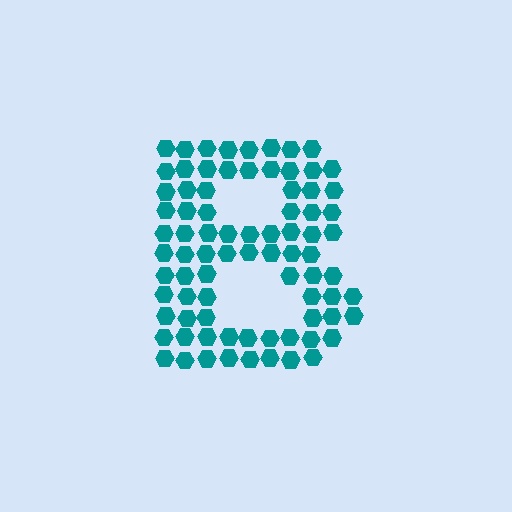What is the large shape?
The large shape is the letter B.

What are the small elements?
The small elements are hexagons.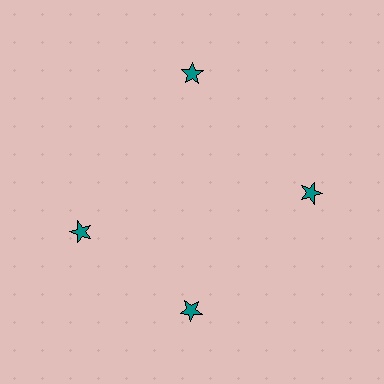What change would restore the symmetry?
The symmetry would be restored by rotating it back into even spacing with its neighbors so that all 4 stars sit at equal angles and equal distance from the center.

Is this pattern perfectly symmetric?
No. The 4 teal stars are arranged in a ring, but one element near the 9 o'clock position is rotated out of alignment along the ring, breaking the 4-fold rotational symmetry.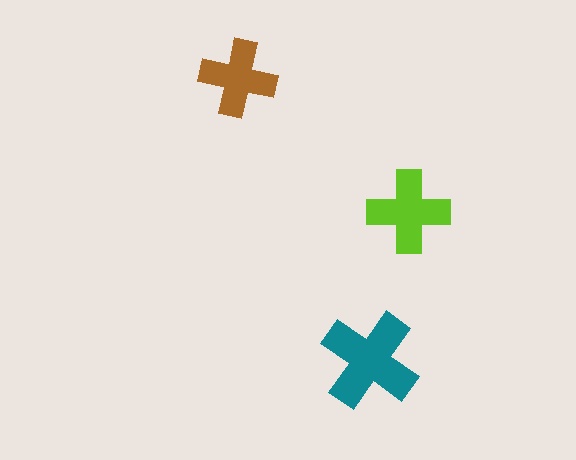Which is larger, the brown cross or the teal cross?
The teal one.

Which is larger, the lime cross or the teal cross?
The teal one.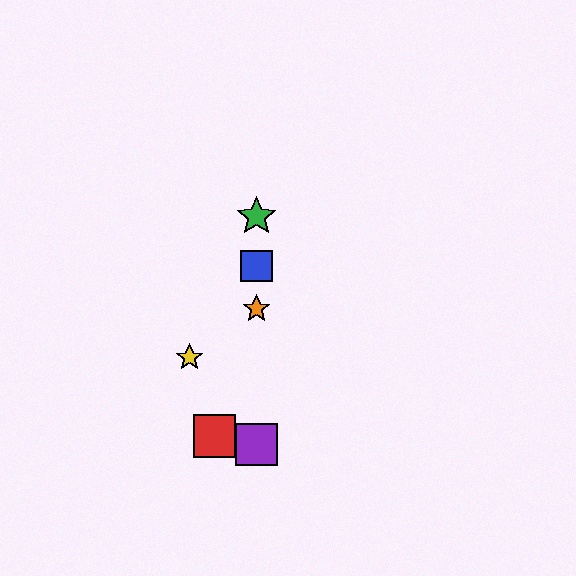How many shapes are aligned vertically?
4 shapes (the blue square, the green star, the purple square, the orange star) are aligned vertically.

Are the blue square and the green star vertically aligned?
Yes, both are at x≈256.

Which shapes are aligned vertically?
The blue square, the green star, the purple square, the orange star are aligned vertically.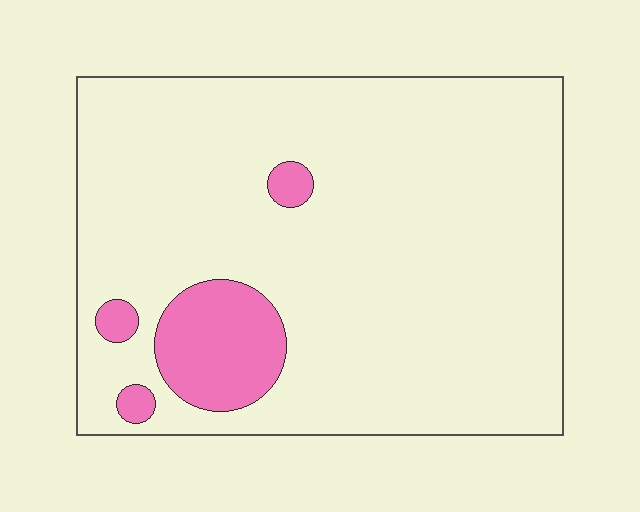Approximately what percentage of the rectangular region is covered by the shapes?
Approximately 10%.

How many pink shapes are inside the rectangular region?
4.